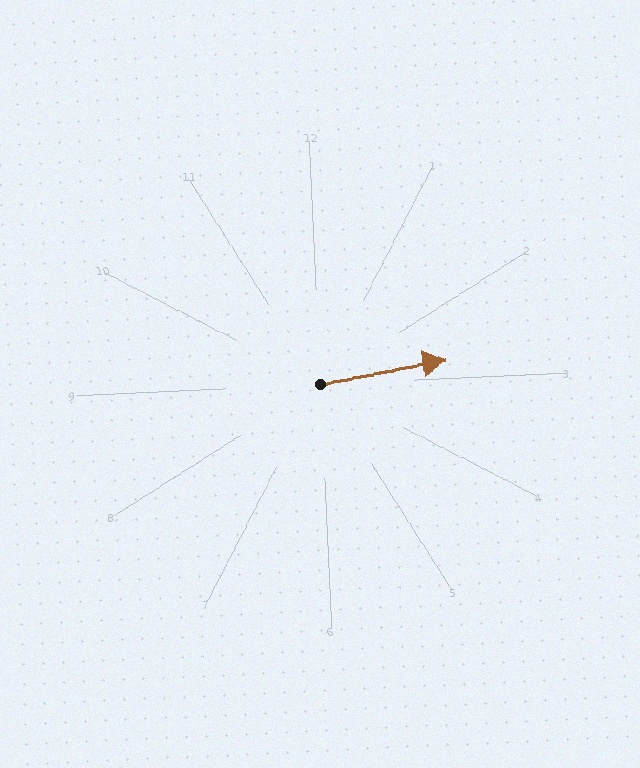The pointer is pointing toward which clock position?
Roughly 3 o'clock.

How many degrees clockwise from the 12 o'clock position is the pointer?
Approximately 82 degrees.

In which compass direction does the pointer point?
East.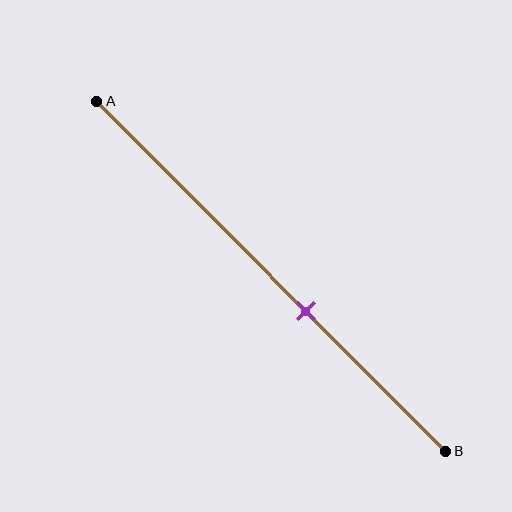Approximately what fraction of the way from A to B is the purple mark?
The purple mark is approximately 60% of the way from A to B.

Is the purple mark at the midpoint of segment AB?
No, the mark is at about 60% from A, not at the 50% midpoint.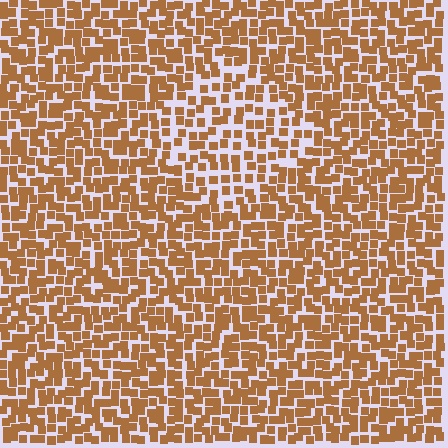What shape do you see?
I see a diamond.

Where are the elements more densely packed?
The elements are more densely packed outside the diamond boundary.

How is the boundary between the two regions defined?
The boundary is defined by a change in element density (approximately 1.6x ratio). All elements are the same color, size, and shape.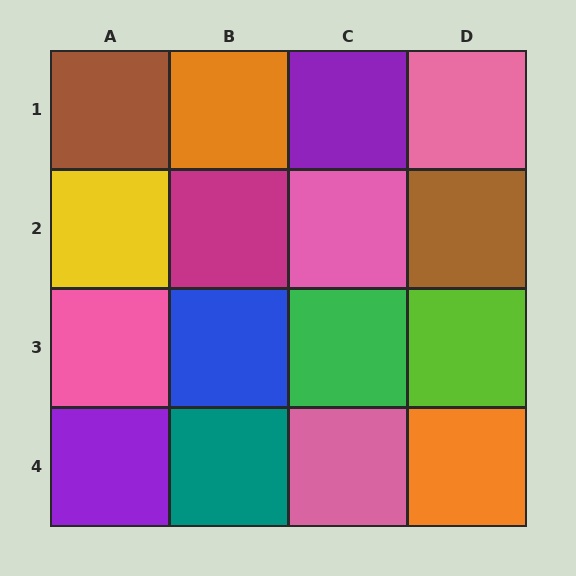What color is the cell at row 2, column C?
Pink.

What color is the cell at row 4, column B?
Teal.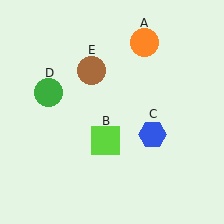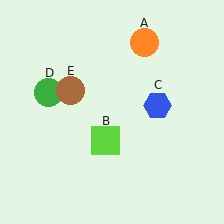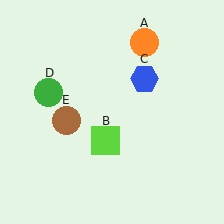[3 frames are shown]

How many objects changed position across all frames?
2 objects changed position: blue hexagon (object C), brown circle (object E).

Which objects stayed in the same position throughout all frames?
Orange circle (object A) and lime square (object B) and green circle (object D) remained stationary.